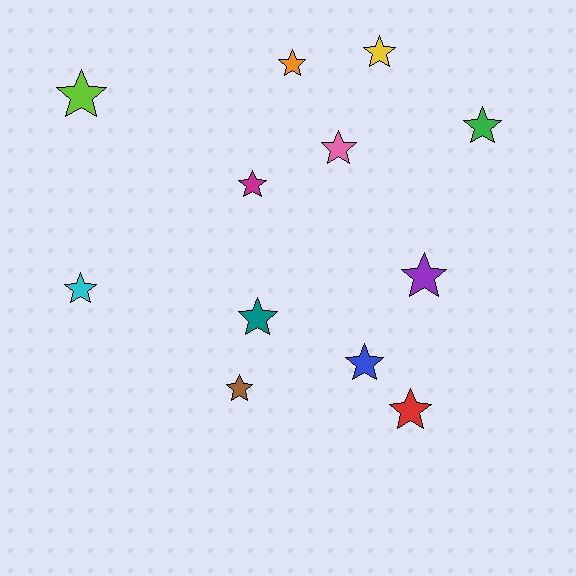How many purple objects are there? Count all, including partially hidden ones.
There is 1 purple object.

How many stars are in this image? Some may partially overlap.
There are 12 stars.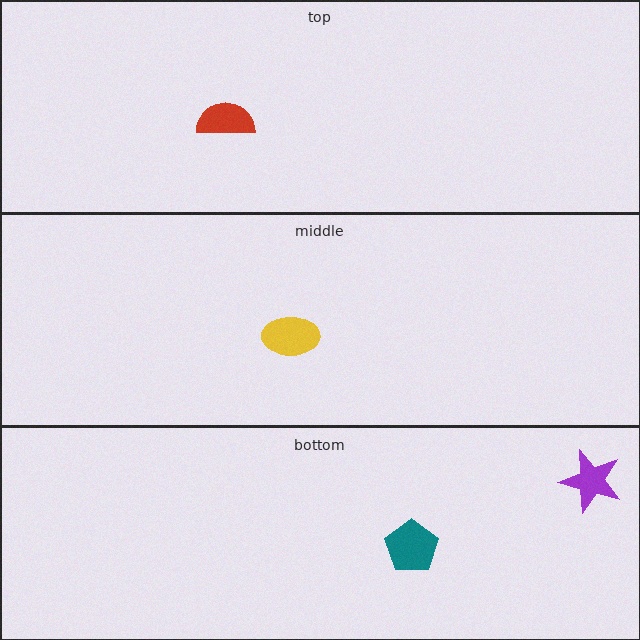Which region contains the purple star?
The bottom region.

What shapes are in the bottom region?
The teal pentagon, the purple star.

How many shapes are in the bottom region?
2.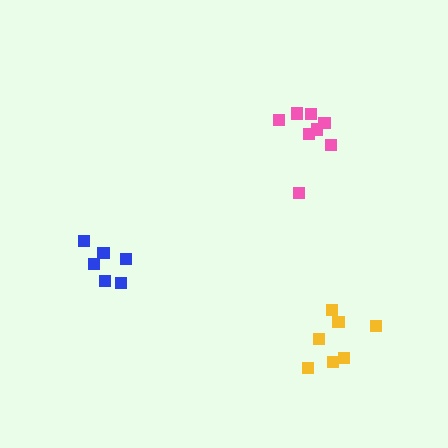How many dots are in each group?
Group 1: 8 dots, Group 2: 6 dots, Group 3: 7 dots (21 total).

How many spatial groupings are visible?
There are 3 spatial groupings.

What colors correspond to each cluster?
The clusters are colored: pink, blue, yellow.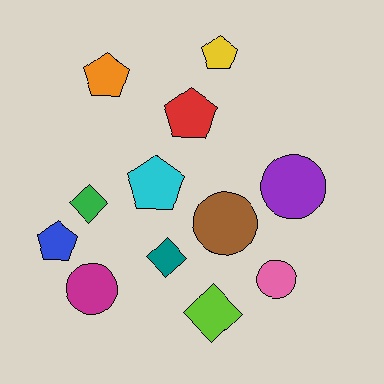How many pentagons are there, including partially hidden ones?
There are 5 pentagons.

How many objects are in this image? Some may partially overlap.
There are 12 objects.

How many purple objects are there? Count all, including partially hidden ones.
There is 1 purple object.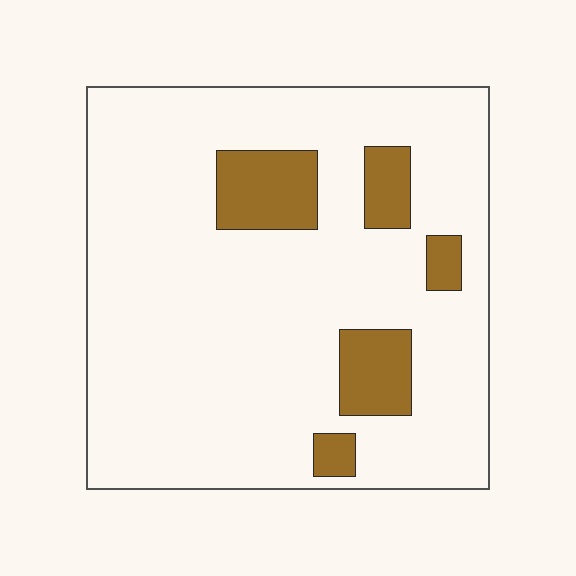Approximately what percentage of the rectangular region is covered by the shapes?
Approximately 15%.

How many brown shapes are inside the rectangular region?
5.